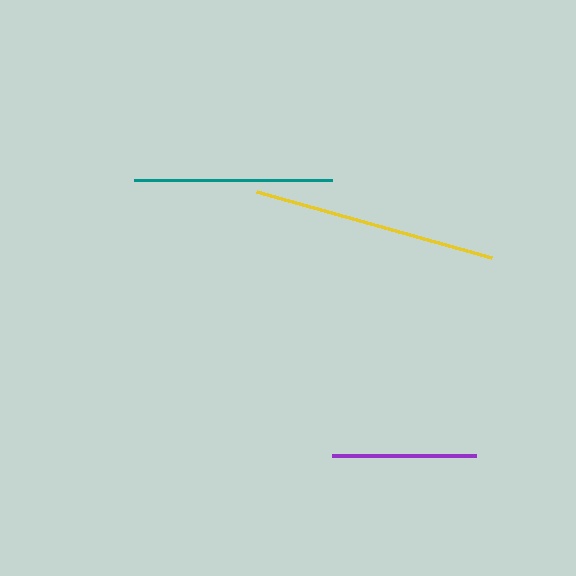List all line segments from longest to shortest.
From longest to shortest: yellow, teal, purple.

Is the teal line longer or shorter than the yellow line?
The yellow line is longer than the teal line.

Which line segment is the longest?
The yellow line is the longest at approximately 244 pixels.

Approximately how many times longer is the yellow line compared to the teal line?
The yellow line is approximately 1.2 times the length of the teal line.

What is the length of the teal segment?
The teal segment is approximately 197 pixels long.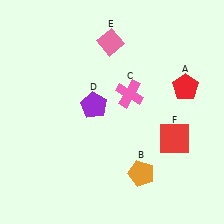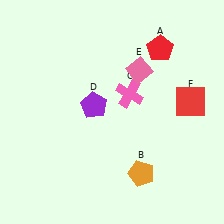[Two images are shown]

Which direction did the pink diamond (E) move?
The pink diamond (E) moved right.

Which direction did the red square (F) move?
The red square (F) moved up.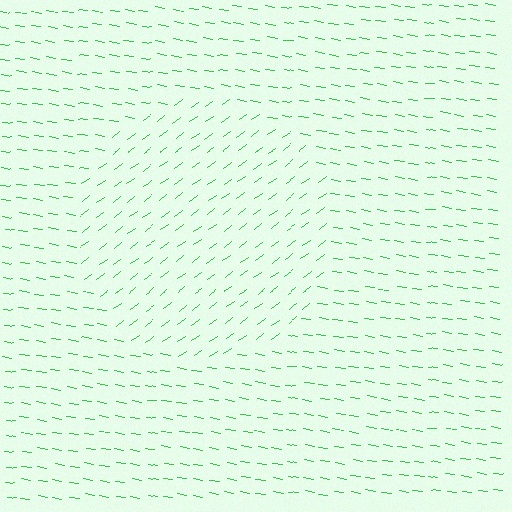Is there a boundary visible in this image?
Yes, there is a texture boundary formed by a change in line orientation.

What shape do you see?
I see a circle.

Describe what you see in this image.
The image is filled with small green line segments. A circle region in the image has lines oriented differently from the surrounding lines, creating a visible texture boundary.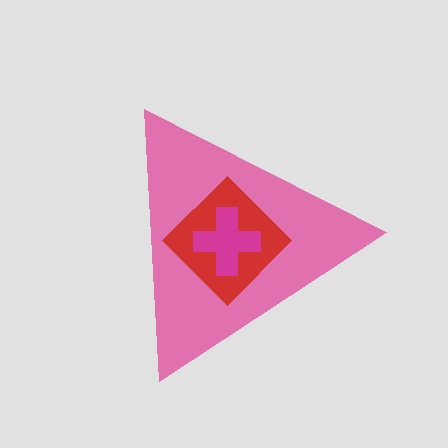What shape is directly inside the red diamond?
The magenta cross.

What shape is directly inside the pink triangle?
The red diamond.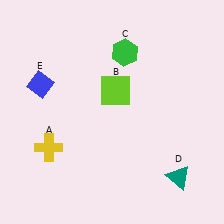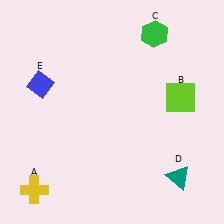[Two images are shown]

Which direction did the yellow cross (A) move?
The yellow cross (A) moved down.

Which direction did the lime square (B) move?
The lime square (B) moved right.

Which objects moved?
The objects that moved are: the yellow cross (A), the lime square (B), the green hexagon (C).